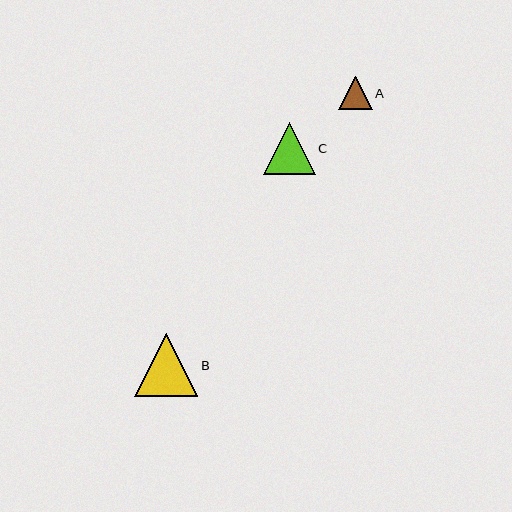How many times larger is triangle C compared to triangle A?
Triangle C is approximately 1.5 times the size of triangle A.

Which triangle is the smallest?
Triangle A is the smallest with a size of approximately 34 pixels.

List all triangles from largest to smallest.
From largest to smallest: B, C, A.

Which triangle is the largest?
Triangle B is the largest with a size of approximately 63 pixels.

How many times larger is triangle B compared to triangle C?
Triangle B is approximately 1.2 times the size of triangle C.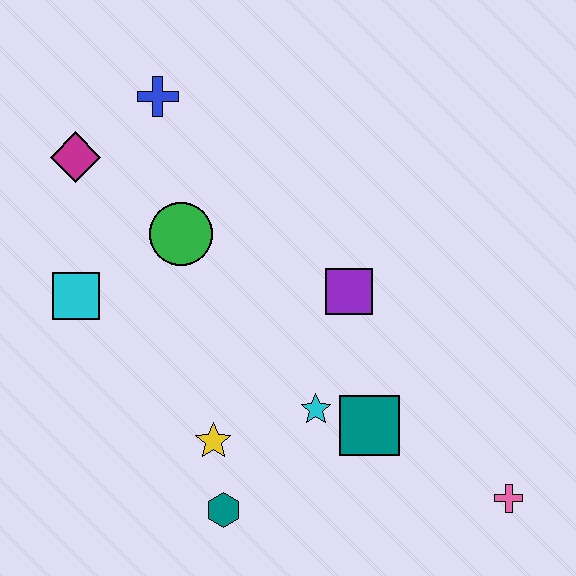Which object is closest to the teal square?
The cyan star is closest to the teal square.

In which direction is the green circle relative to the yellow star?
The green circle is above the yellow star.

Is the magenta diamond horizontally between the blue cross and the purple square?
No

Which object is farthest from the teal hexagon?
The blue cross is farthest from the teal hexagon.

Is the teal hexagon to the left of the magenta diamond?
No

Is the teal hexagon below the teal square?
Yes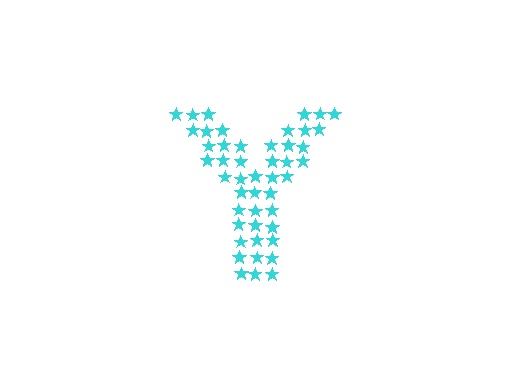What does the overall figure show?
The overall figure shows the letter Y.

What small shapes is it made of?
It is made of small stars.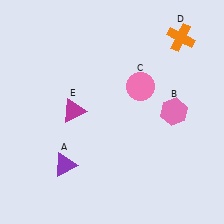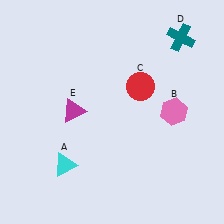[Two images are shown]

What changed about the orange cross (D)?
In Image 1, D is orange. In Image 2, it changed to teal.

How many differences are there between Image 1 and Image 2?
There are 3 differences between the two images.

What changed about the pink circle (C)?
In Image 1, C is pink. In Image 2, it changed to red.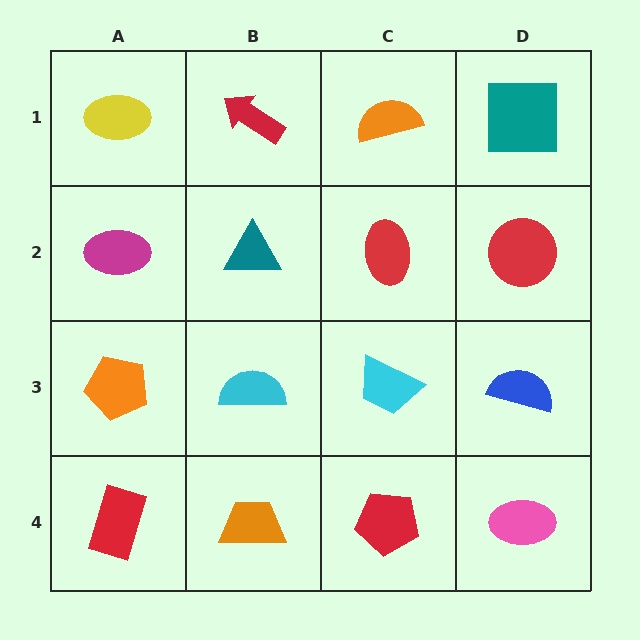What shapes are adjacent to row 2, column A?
A yellow ellipse (row 1, column A), an orange pentagon (row 3, column A), a teal triangle (row 2, column B).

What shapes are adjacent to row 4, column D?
A blue semicircle (row 3, column D), a red pentagon (row 4, column C).